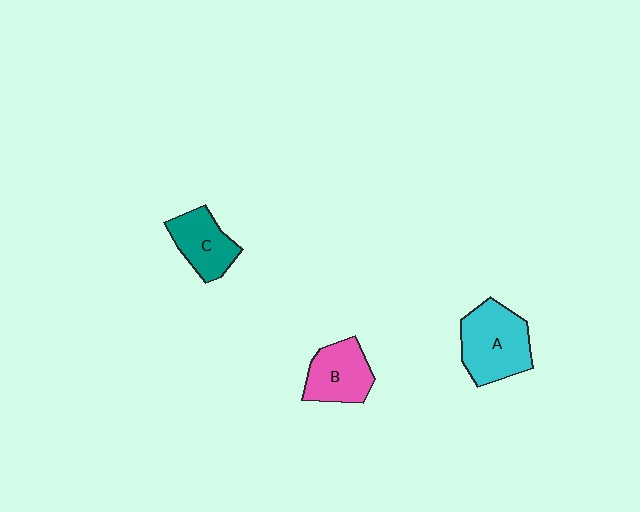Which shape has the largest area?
Shape A (cyan).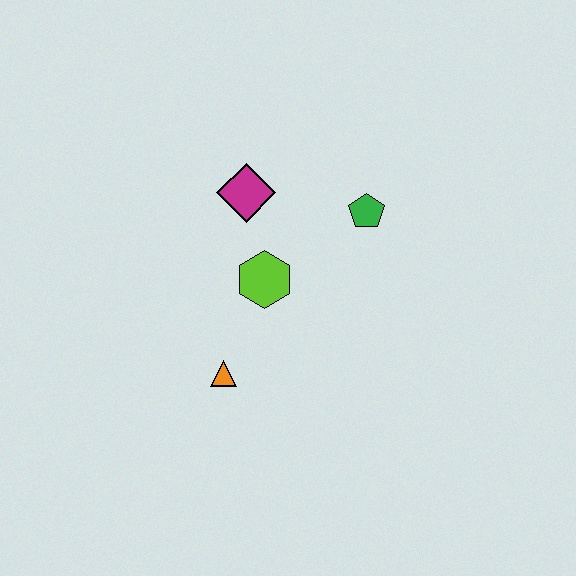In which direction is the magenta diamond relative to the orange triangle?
The magenta diamond is above the orange triangle.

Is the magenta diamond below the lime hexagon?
No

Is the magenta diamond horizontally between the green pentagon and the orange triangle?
Yes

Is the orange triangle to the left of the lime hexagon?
Yes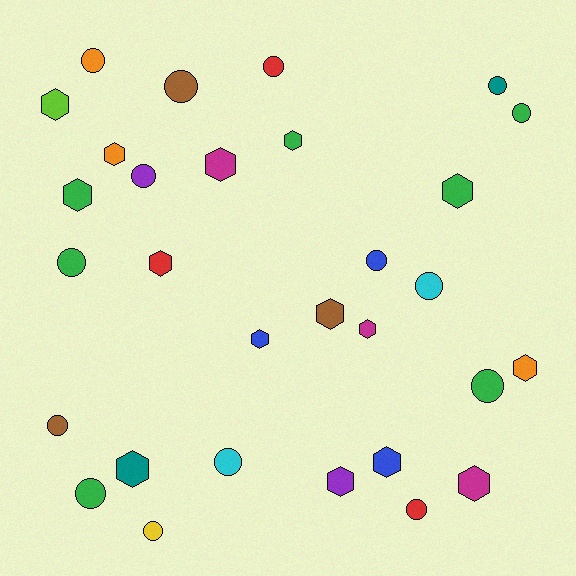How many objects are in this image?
There are 30 objects.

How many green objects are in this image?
There are 7 green objects.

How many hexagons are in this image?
There are 15 hexagons.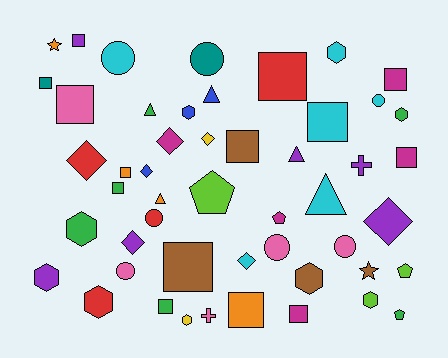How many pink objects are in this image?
There are 5 pink objects.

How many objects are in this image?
There are 50 objects.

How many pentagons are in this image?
There are 4 pentagons.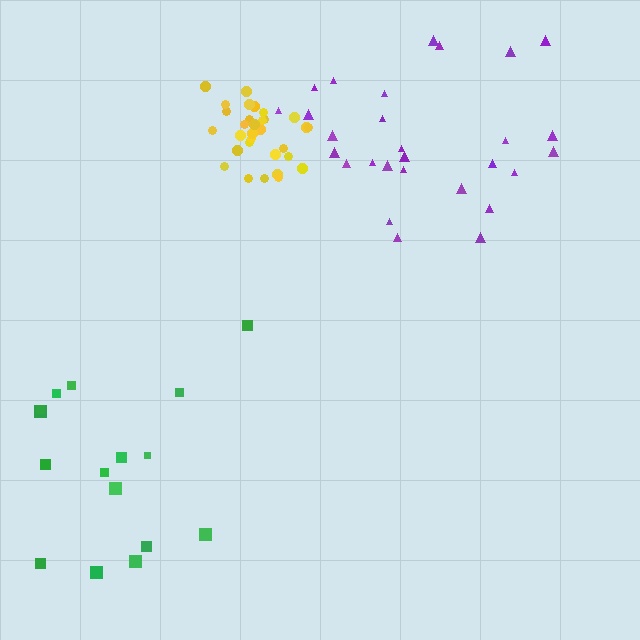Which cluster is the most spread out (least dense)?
Green.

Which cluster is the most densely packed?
Yellow.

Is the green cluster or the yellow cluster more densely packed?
Yellow.